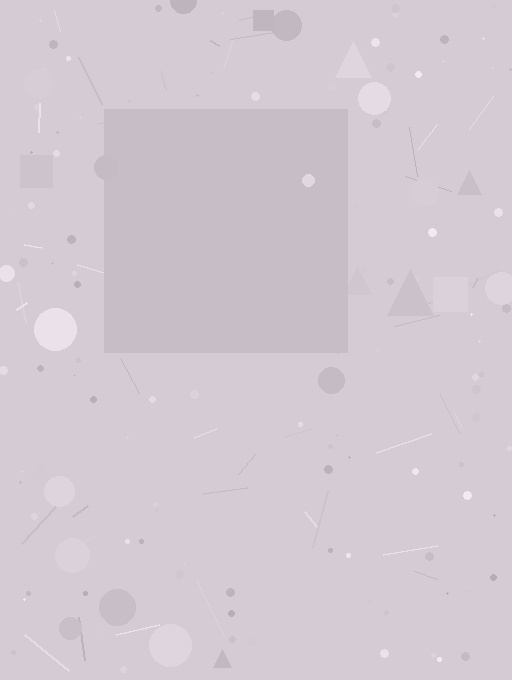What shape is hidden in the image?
A square is hidden in the image.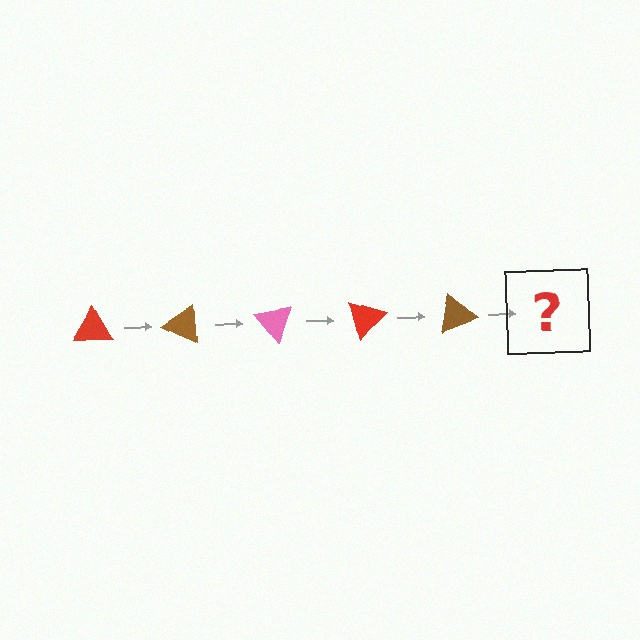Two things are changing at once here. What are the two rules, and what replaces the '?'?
The two rules are that it rotates 25 degrees each step and the color cycles through red, brown, and pink. The '?' should be a pink triangle, rotated 125 degrees from the start.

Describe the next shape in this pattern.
It should be a pink triangle, rotated 125 degrees from the start.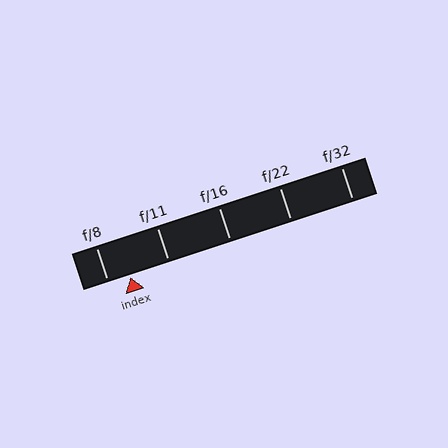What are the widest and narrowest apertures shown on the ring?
The widest aperture shown is f/8 and the narrowest is f/32.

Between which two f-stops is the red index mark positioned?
The index mark is between f/8 and f/11.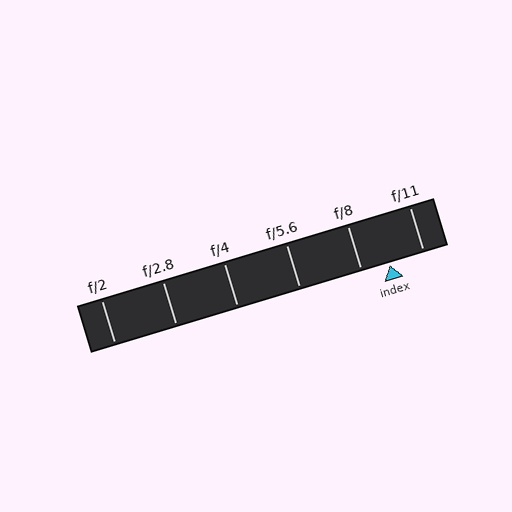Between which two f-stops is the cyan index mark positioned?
The index mark is between f/8 and f/11.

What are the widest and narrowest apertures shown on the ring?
The widest aperture shown is f/2 and the narrowest is f/11.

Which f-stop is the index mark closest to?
The index mark is closest to f/8.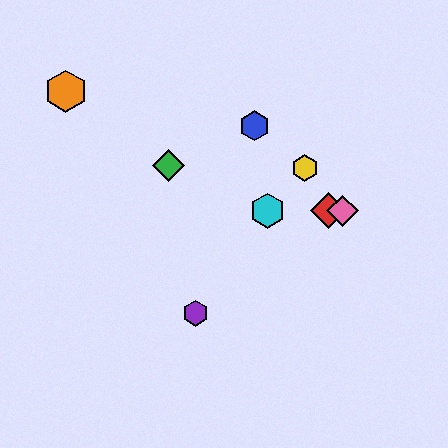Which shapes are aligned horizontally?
The red diamond, the cyan hexagon, the pink diamond are aligned horizontally.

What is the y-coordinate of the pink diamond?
The pink diamond is at y≈211.